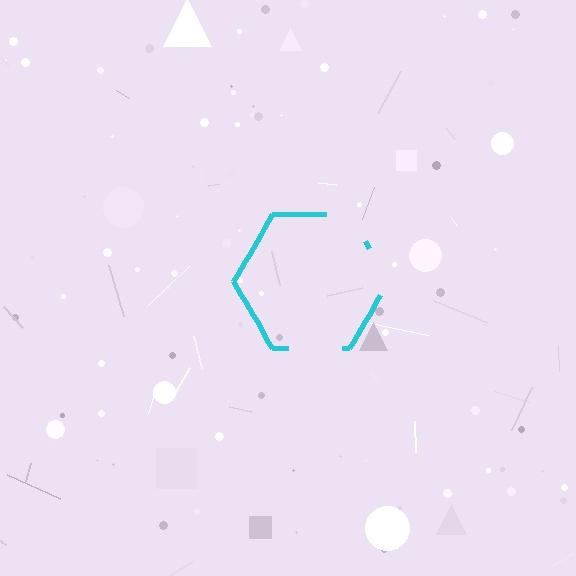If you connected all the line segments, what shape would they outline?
They would outline a hexagon.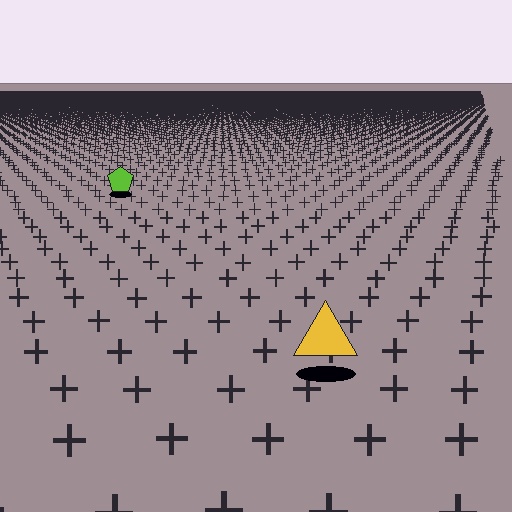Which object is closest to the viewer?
The yellow triangle is closest. The texture marks near it are larger and more spread out.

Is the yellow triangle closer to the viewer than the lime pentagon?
Yes. The yellow triangle is closer — you can tell from the texture gradient: the ground texture is coarser near it.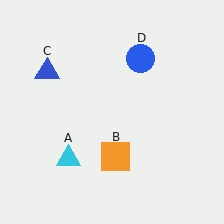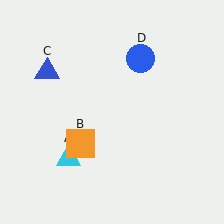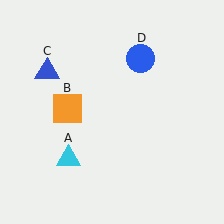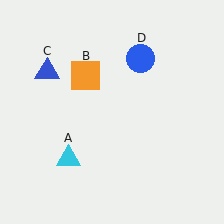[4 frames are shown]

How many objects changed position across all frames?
1 object changed position: orange square (object B).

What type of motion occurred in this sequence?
The orange square (object B) rotated clockwise around the center of the scene.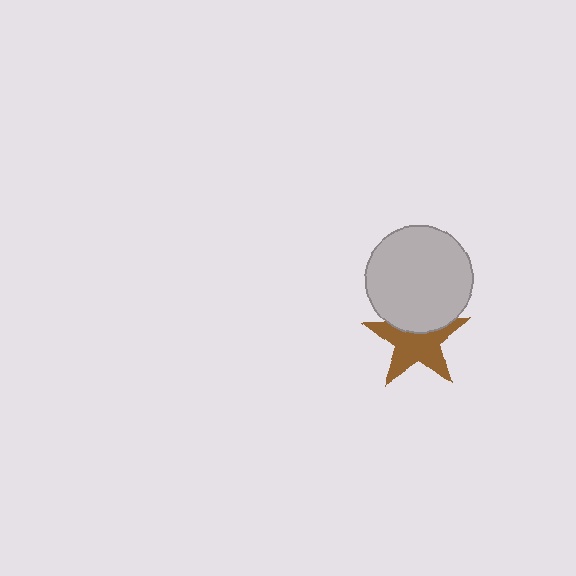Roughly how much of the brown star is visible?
Most of it is visible (roughly 68%).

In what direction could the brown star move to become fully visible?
The brown star could move down. That would shift it out from behind the light gray circle entirely.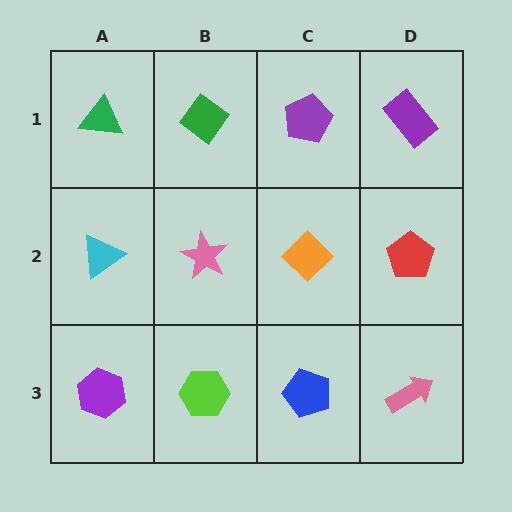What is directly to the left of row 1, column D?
A purple pentagon.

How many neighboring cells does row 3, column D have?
2.